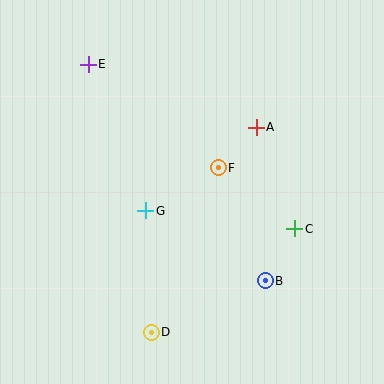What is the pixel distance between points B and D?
The distance between B and D is 125 pixels.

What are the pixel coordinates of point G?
Point G is at (146, 211).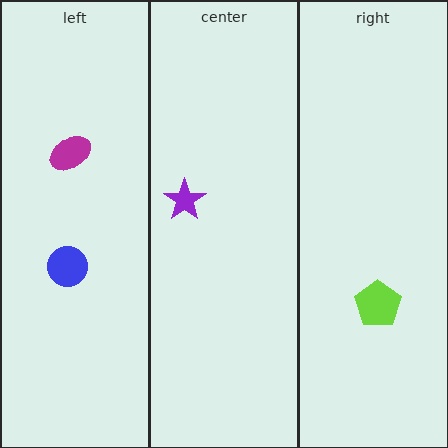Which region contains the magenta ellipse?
The left region.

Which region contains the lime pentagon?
The right region.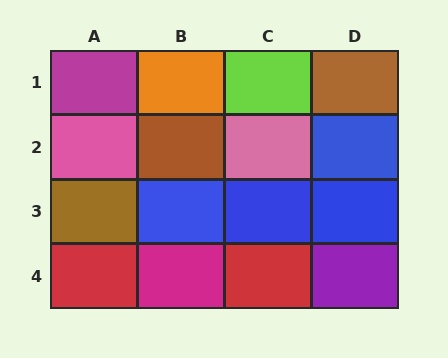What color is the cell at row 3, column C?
Blue.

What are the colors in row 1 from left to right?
Magenta, orange, lime, brown.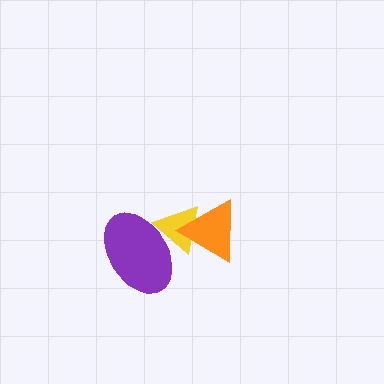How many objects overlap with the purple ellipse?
1 object overlaps with the purple ellipse.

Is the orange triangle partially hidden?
No, no other shape covers it.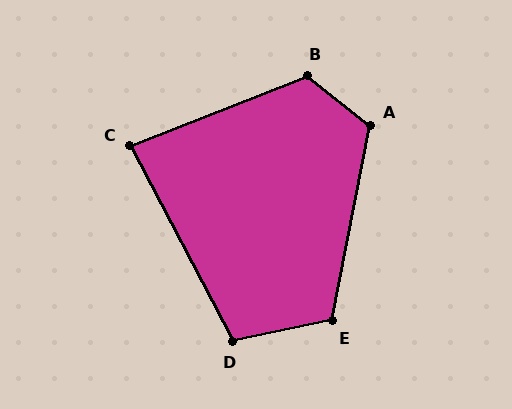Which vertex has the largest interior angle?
B, at approximately 120 degrees.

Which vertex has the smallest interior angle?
C, at approximately 84 degrees.